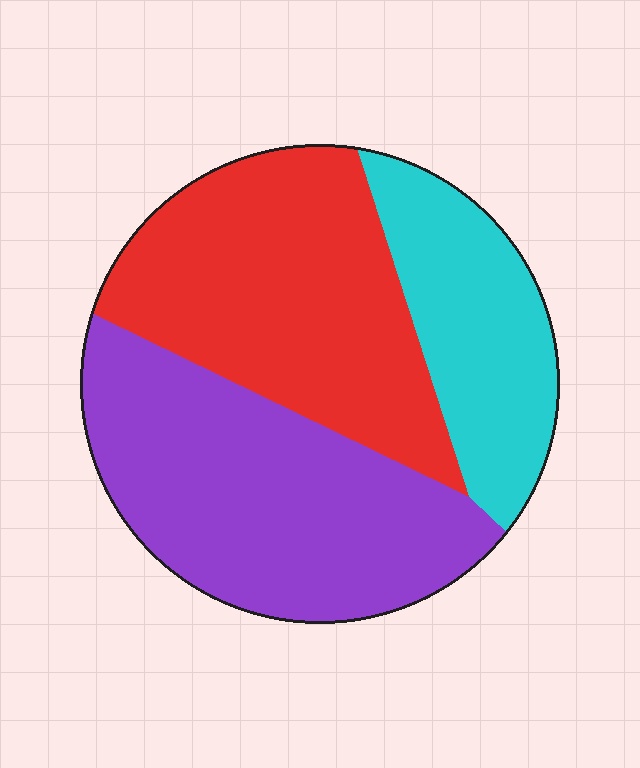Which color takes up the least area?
Cyan, at roughly 20%.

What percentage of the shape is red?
Red takes up about three eighths (3/8) of the shape.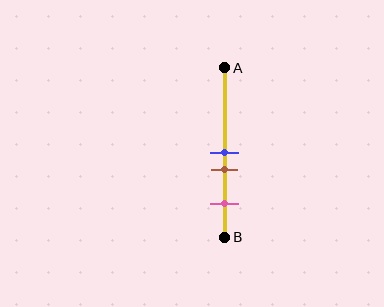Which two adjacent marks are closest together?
The blue and brown marks are the closest adjacent pair.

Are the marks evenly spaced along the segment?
No, the marks are not evenly spaced.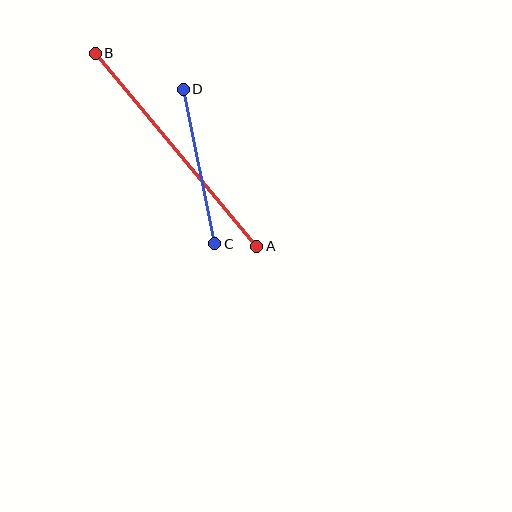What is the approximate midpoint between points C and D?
The midpoint is at approximately (199, 166) pixels.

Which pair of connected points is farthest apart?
Points A and B are farthest apart.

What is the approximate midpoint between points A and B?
The midpoint is at approximately (176, 150) pixels.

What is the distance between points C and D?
The distance is approximately 158 pixels.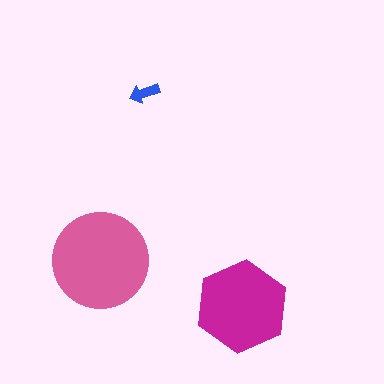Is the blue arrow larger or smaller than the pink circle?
Smaller.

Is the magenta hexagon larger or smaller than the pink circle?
Smaller.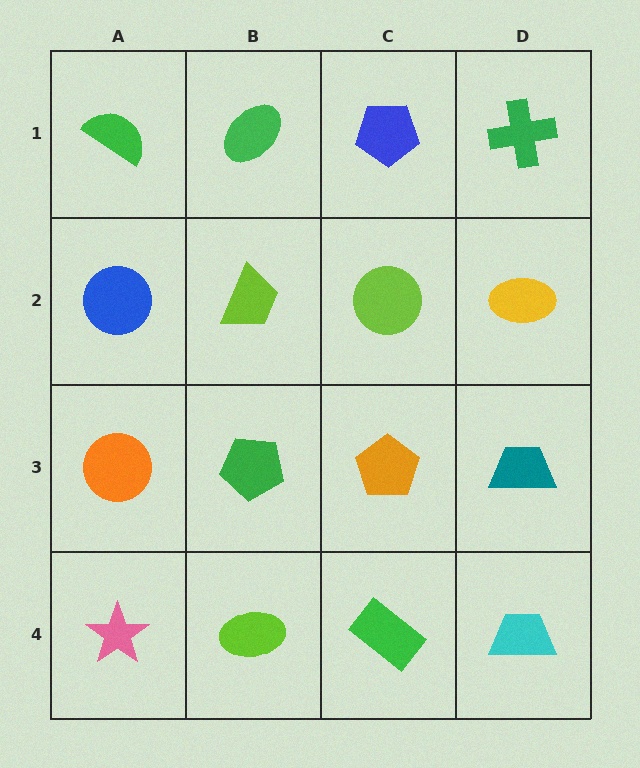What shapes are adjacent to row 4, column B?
A green pentagon (row 3, column B), a pink star (row 4, column A), a green rectangle (row 4, column C).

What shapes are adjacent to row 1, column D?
A yellow ellipse (row 2, column D), a blue pentagon (row 1, column C).